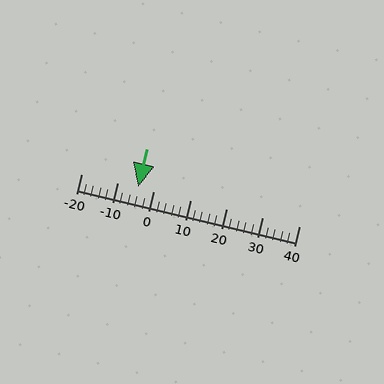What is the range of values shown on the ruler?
The ruler shows values from -20 to 40.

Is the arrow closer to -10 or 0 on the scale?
The arrow is closer to 0.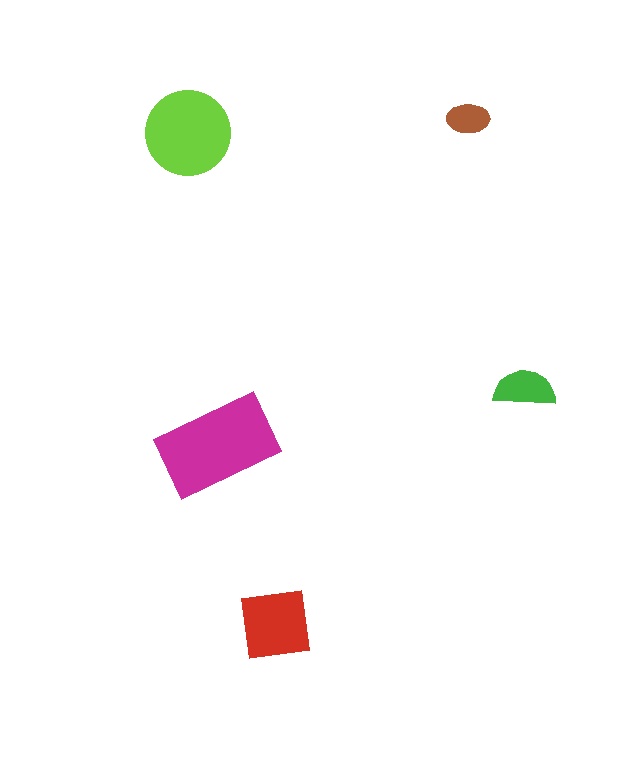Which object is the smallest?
The brown ellipse.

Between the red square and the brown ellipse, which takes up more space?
The red square.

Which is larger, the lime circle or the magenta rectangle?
The magenta rectangle.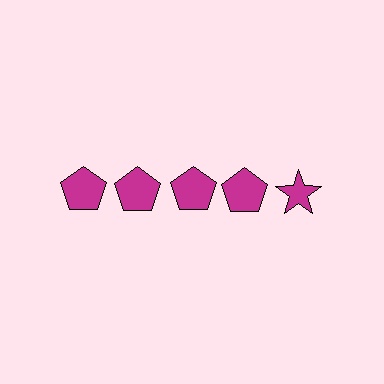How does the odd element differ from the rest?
It has a different shape: star instead of pentagon.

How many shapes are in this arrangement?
There are 5 shapes arranged in a grid pattern.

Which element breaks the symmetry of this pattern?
The magenta star in the top row, rightmost column breaks the symmetry. All other shapes are magenta pentagons.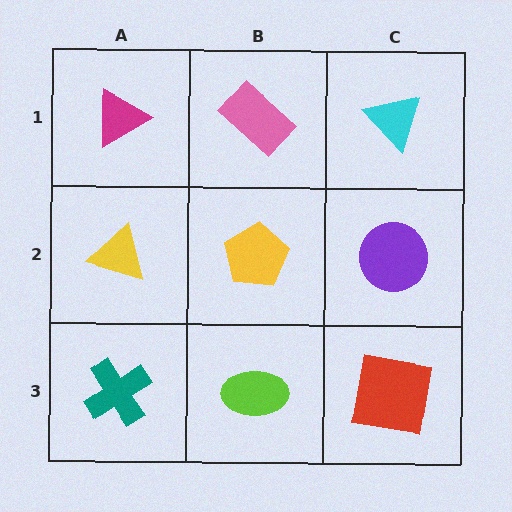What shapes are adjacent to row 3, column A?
A yellow triangle (row 2, column A), a lime ellipse (row 3, column B).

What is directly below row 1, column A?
A yellow triangle.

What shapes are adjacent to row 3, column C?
A purple circle (row 2, column C), a lime ellipse (row 3, column B).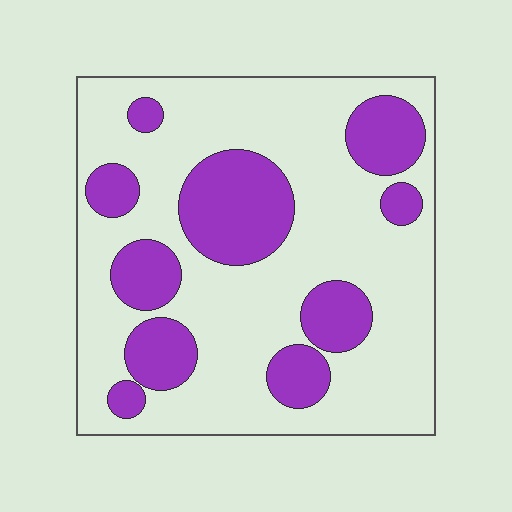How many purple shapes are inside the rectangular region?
10.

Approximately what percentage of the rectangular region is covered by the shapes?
Approximately 30%.